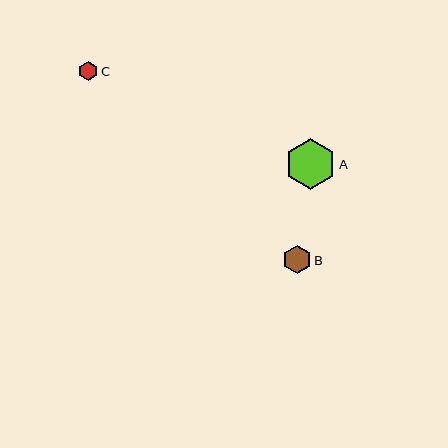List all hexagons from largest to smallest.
From largest to smallest: A, B, C.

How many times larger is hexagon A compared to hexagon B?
Hexagon A is approximately 1.8 times the size of hexagon B.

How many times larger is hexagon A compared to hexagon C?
Hexagon A is approximately 2.6 times the size of hexagon C.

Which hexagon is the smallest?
Hexagon C is the smallest with a size of approximately 19 pixels.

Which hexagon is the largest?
Hexagon A is the largest with a size of approximately 51 pixels.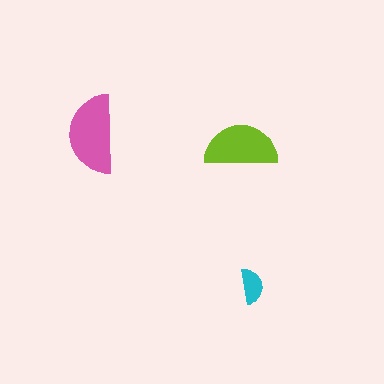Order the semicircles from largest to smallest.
the pink one, the lime one, the cyan one.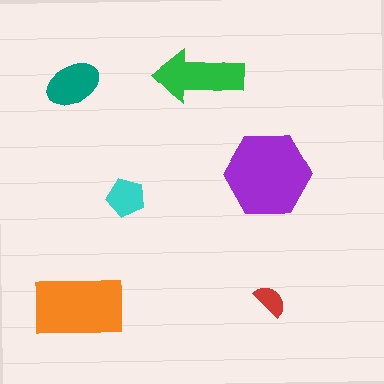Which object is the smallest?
The red semicircle.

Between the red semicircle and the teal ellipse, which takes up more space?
The teal ellipse.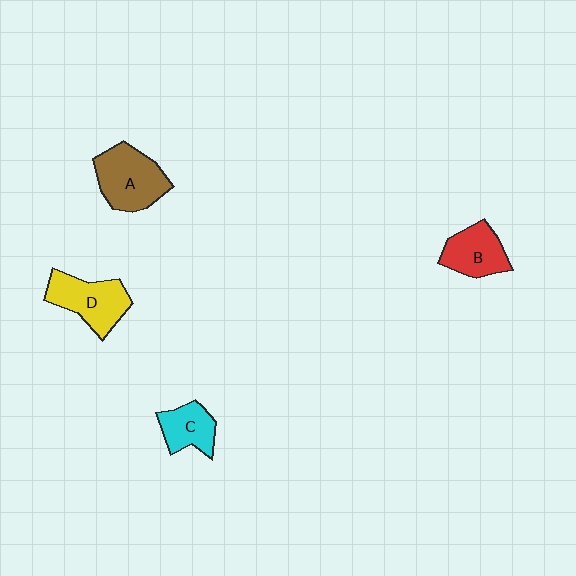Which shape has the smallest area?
Shape C (cyan).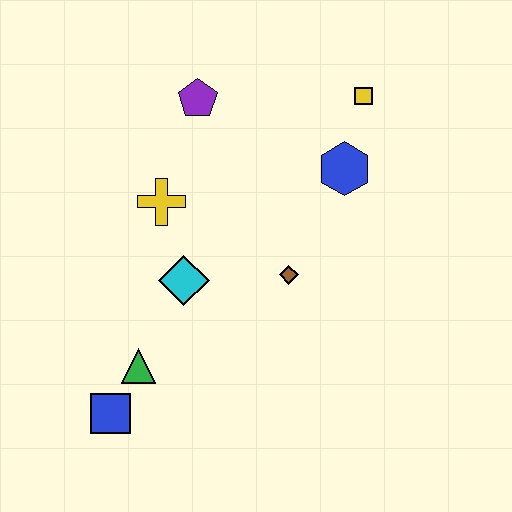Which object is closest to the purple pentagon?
The yellow cross is closest to the purple pentagon.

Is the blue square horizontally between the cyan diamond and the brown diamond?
No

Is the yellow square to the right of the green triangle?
Yes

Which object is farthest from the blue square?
The yellow square is farthest from the blue square.